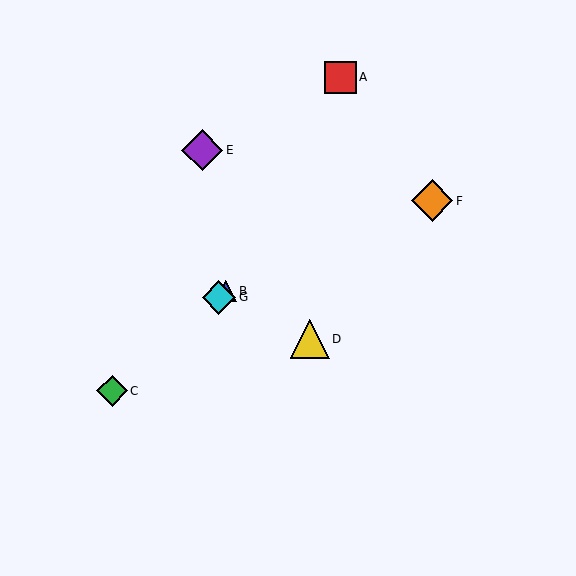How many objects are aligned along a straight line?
3 objects (B, C, G) are aligned along a straight line.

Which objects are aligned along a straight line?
Objects B, C, G are aligned along a straight line.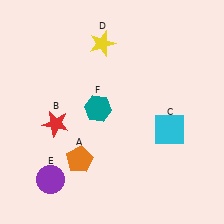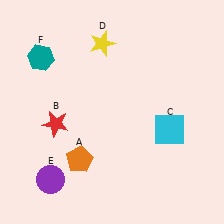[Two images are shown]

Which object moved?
The teal hexagon (F) moved left.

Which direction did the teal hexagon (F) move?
The teal hexagon (F) moved left.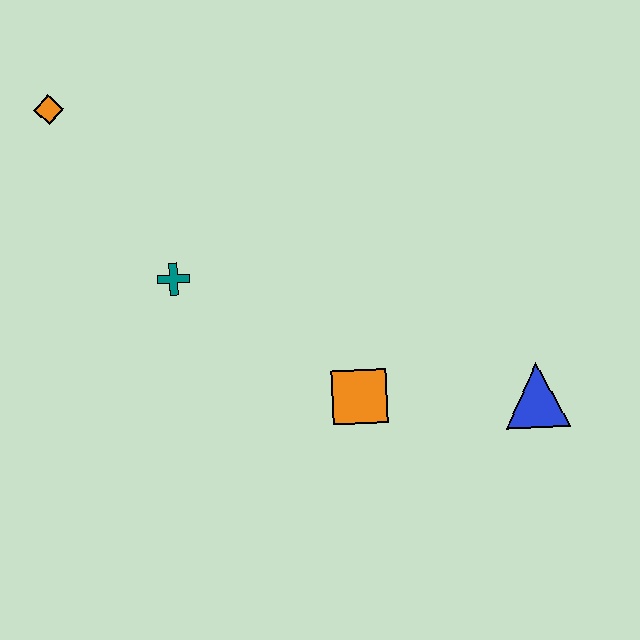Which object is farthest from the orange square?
The orange diamond is farthest from the orange square.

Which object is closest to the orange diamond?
The teal cross is closest to the orange diamond.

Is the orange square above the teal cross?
No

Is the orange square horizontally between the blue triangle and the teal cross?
Yes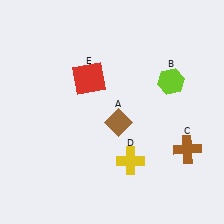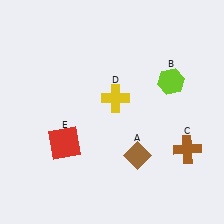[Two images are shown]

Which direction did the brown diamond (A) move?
The brown diamond (A) moved down.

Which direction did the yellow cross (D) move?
The yellow cross (D) moved up.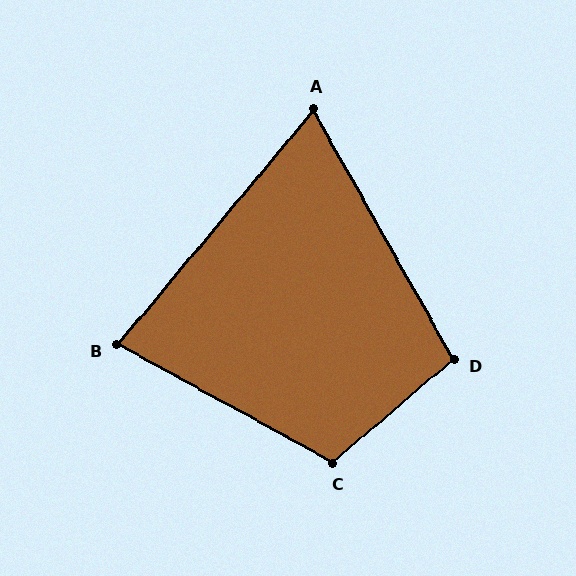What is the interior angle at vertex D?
Approximately 101 degrees (obtuse).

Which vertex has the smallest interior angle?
A, at approximately 69 degrees.